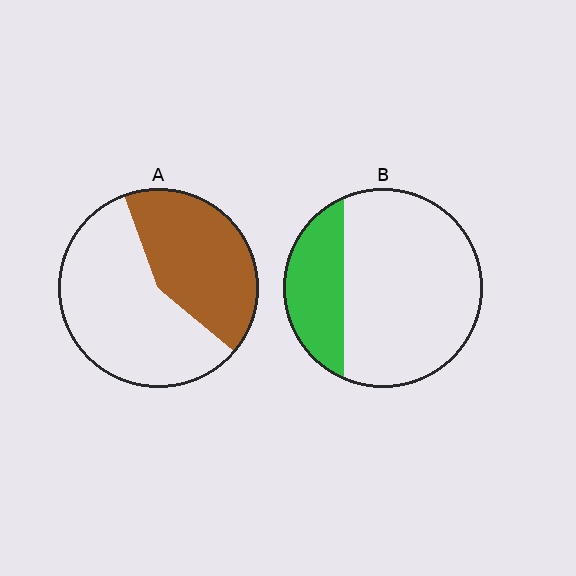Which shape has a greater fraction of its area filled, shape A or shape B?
Shape A.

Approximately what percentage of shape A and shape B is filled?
A is approximately 40% and B is approximately 25%.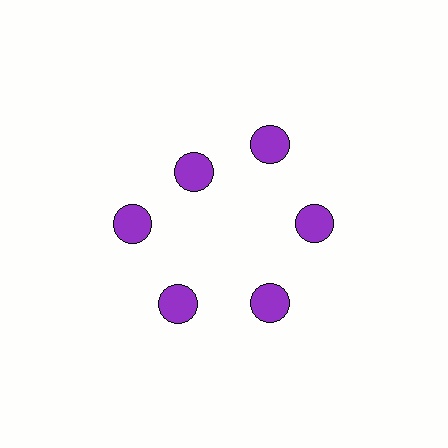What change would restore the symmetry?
The symmetry would be restored by moving it outward, back onto the ring so that all 6 circles sit at equal angles and equal distance from the center.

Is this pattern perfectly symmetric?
No. The 6 purple circles are arranged in a ring, but one element near the 11 o'clock position is pulled inward toward the center, breaking the 6-fold rotational symmetry.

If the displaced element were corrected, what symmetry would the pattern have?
It would have 6-fold rotational symmetry — the pattern would map onto itself every 60 degrees.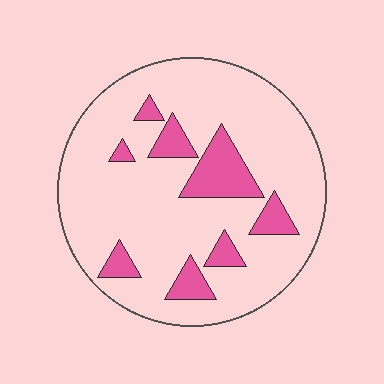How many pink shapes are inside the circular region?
8.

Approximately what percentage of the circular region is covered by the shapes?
Approximately 15%.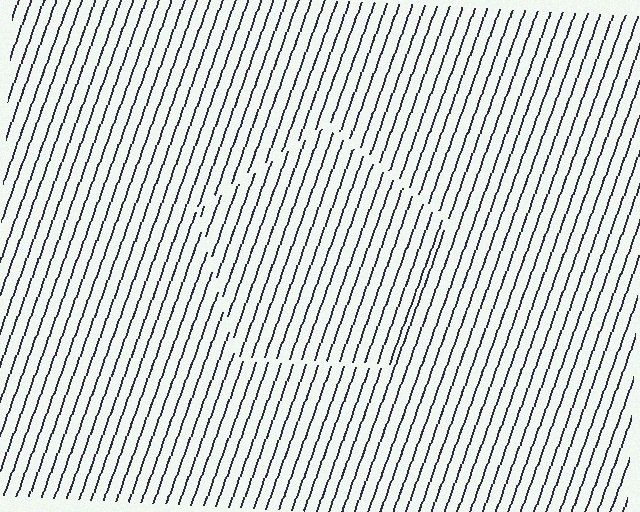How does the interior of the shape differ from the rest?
The interior of the shape contains the same grating, shifted by half a period — the contour is defined by the phase discontinuity where line-ends from the inner and outer gratings abut.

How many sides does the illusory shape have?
5 sides — the line-ends trace a pentagon.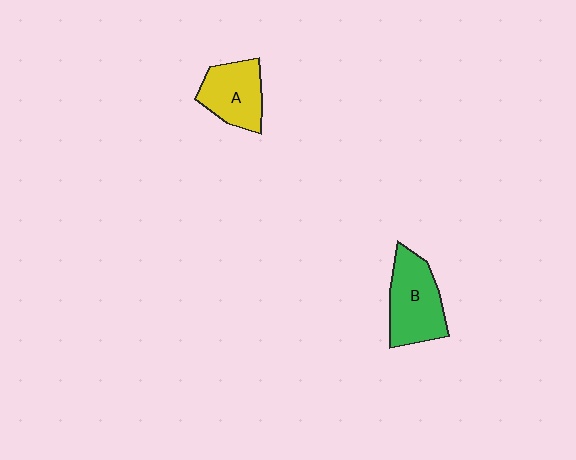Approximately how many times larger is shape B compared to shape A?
Approximately 1.2 times.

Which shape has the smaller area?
Shape A (yellow).